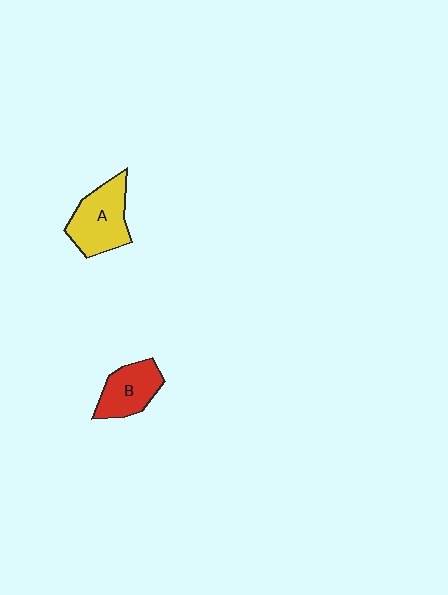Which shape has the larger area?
Shape A (yellow).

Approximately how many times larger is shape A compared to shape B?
Approximately 1.3 times.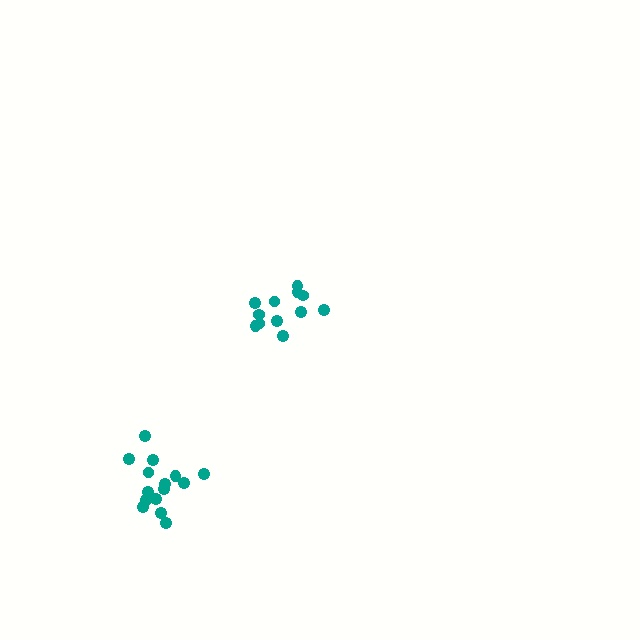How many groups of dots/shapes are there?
There are 2 groups.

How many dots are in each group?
Group 1: 12 dots, Group 2: 15 dots (27 total).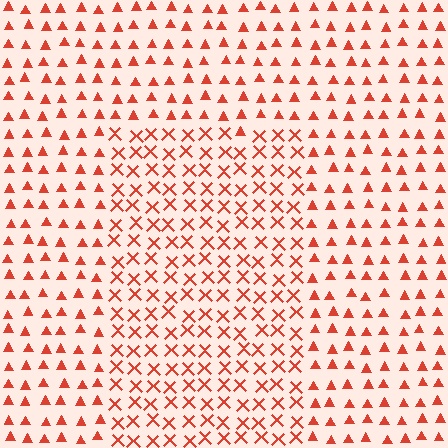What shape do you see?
I see a rectangle.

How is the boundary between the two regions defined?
The boundary is defined by a change in element shape: X marks inside vs. triangles outside. All elements share the same color and spacing.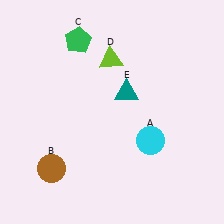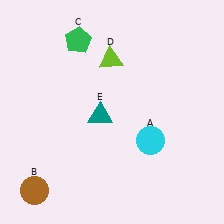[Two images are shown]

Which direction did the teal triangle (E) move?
The teal triangle (E) moved left.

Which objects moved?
The objects that moved are: the brown circle (B), the teal triangle (E).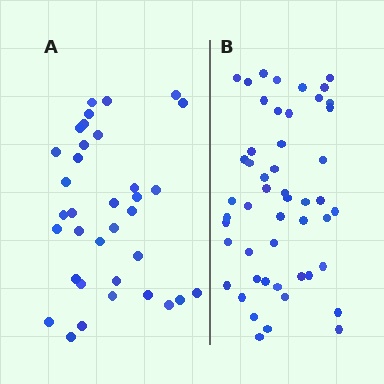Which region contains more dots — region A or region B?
Region B (the right region) has more dots.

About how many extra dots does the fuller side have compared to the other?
Region B has approximately 15 more dots than region A.